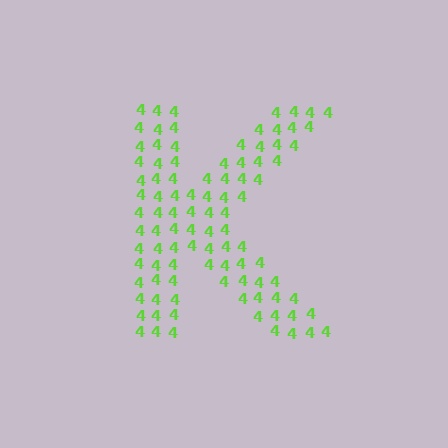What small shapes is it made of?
It is made of small digit 4's.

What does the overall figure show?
The overall figure shows the letter K.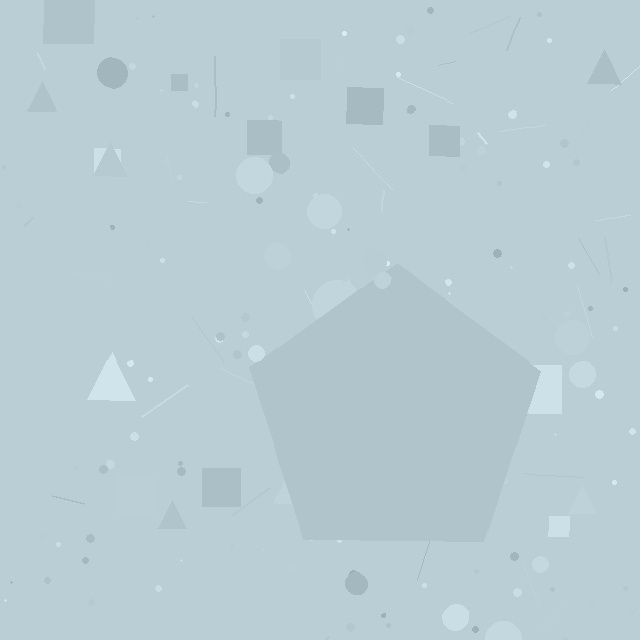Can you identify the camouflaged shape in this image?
The camouflaged shape is a pentagon.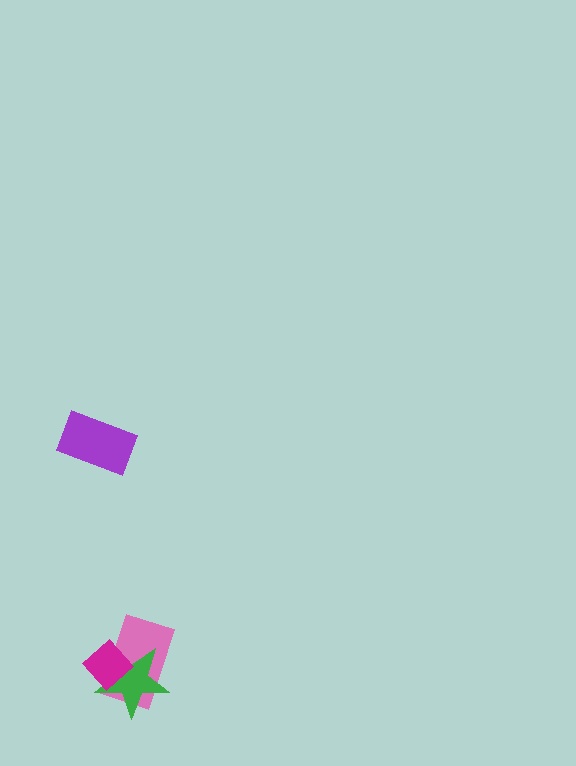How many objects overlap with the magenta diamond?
2 objects overlap with the magenta diamond.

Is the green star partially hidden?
Yes, it is partially covered by another shape.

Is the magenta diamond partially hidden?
No, no other shape covers it.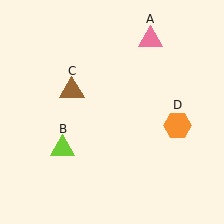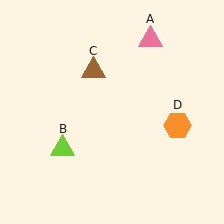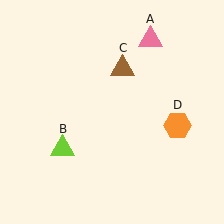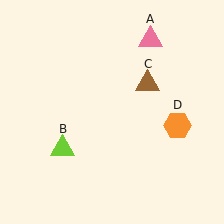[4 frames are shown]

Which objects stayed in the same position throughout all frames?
Pink triangle (object A) and lime triangle (object B) and orange hexagon (object D) remained stationary.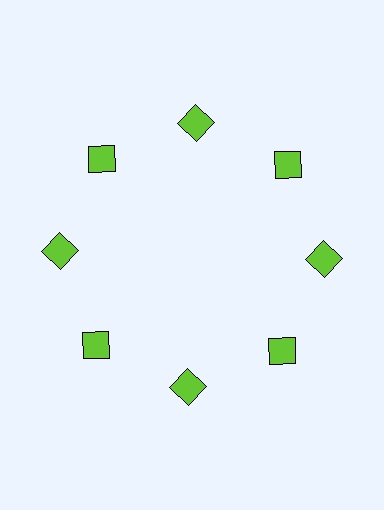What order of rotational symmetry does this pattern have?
This pattern has 8-fold rotational symmetry.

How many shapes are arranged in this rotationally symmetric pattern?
There are 8 shapes, arranged in 8 groups of 1.